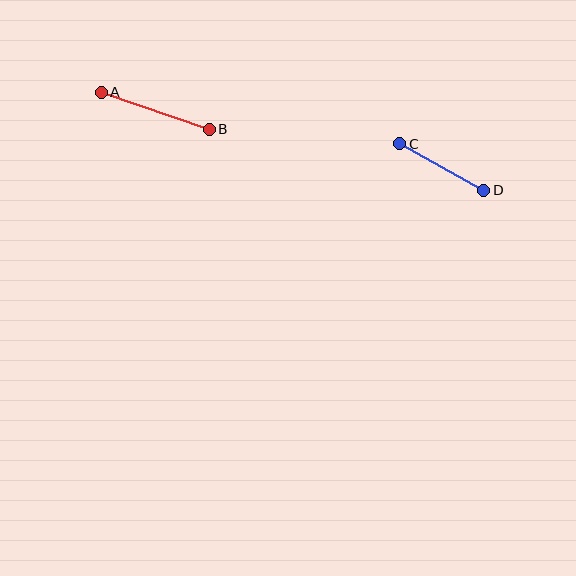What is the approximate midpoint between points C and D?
The midpoint is at approximately (442, 167) pixels.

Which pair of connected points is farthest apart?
Points A and B are farthest apart.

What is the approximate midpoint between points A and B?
The midpoint is at approximately (155, 111) pixels.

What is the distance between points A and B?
The distance is approximately 114 pixels.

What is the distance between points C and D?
The distance is approximately 96 pixels.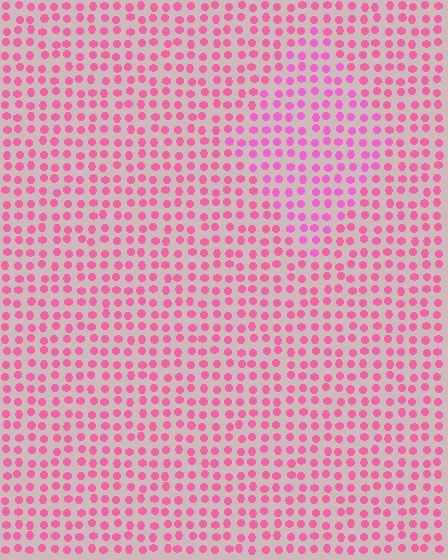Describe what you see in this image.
The image is filled with small pink elements in a uniform arrangement. A diamond-shaped region is visible where the elements are tinted to a slightly different hue, forming a subtle color boundary.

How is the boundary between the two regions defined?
The boundary is defined purely by a slight shift in hue (about 17 degrees). Spacing, size, and orientation are identical on both sides.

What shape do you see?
I see a diamond.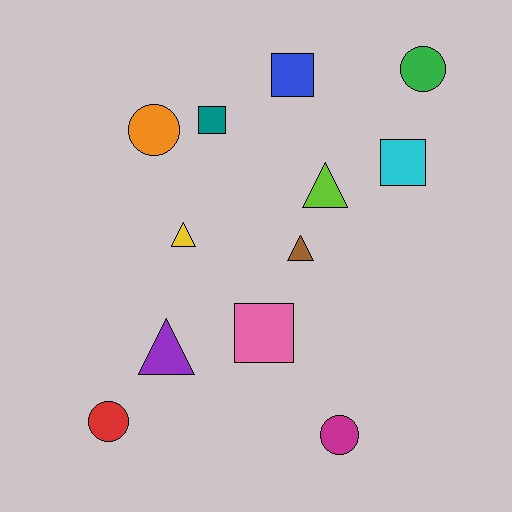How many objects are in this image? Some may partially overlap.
There are 12 objects.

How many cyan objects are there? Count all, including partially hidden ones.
There is 1 cyan object.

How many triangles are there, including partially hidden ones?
There are 4 triangles.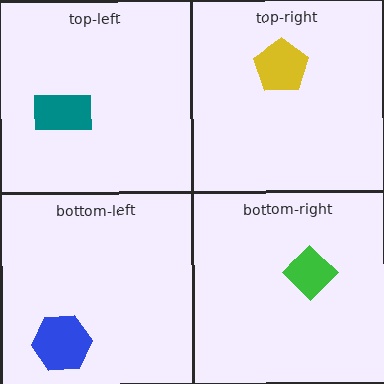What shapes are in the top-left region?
The teal rectangle.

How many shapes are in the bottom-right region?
1.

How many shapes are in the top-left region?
1.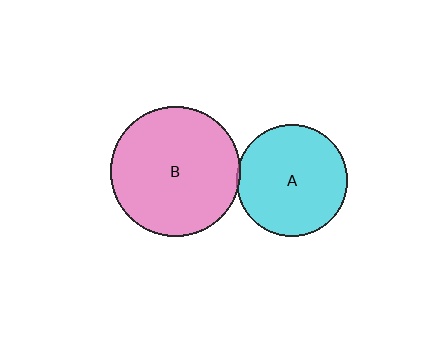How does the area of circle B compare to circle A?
Approximately 1.4 times.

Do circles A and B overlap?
Yes.